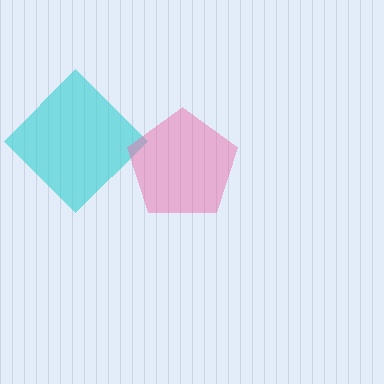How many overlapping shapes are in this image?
There are 2 overlapping shapes in the image.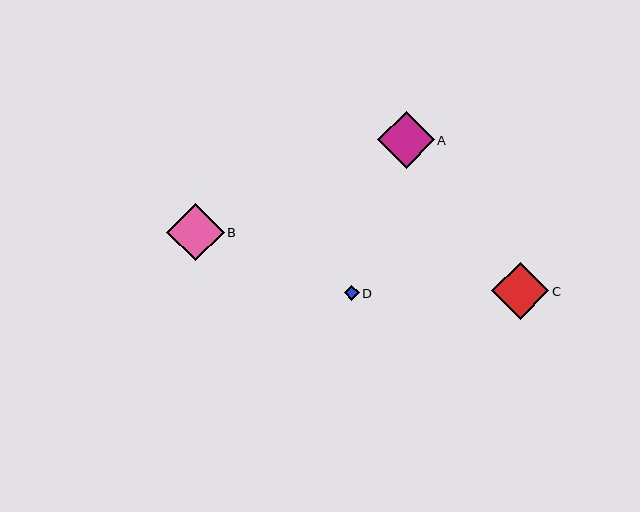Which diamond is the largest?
Diamond B is the largest with a size of approximately 58 pixels.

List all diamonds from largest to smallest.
From largest to smallest: B, C, A, D.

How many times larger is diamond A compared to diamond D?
Diamond A is approximately 3.7 times the size of diamond D.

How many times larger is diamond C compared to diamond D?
Diamond C is approximately 3.8 times the size of diamond D.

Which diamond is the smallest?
Diamond D is the smallest with a size of approximately 15 pixels.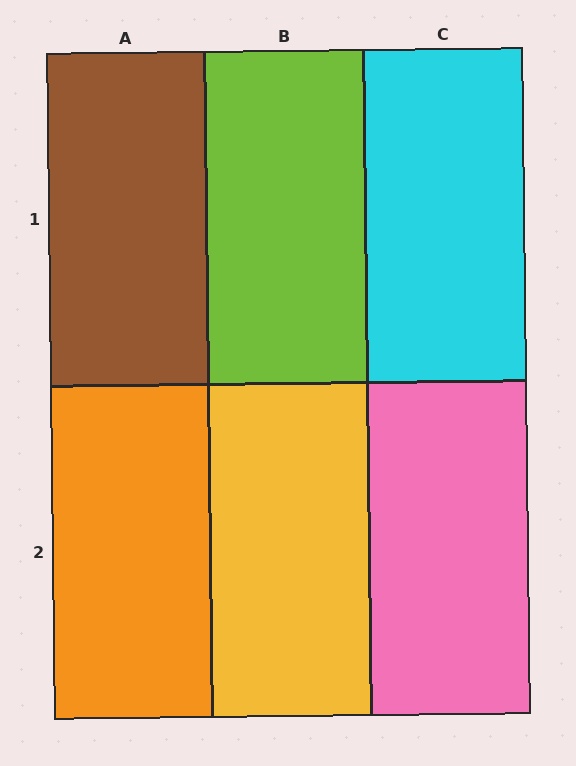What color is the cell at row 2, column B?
Yellow.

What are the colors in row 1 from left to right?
Brown, lime, cyan.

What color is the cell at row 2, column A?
Orange.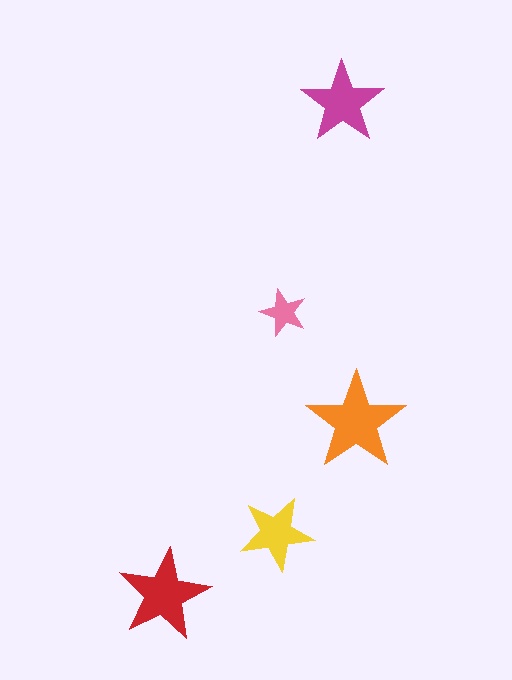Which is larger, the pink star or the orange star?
The orange one.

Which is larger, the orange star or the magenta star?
The orange one.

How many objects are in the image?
There are 5 objects in the image.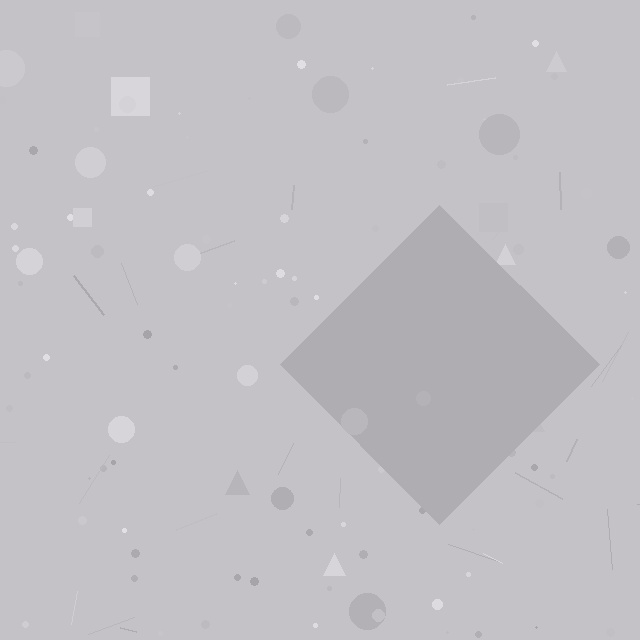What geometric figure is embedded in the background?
A diamond is embedded in the background.